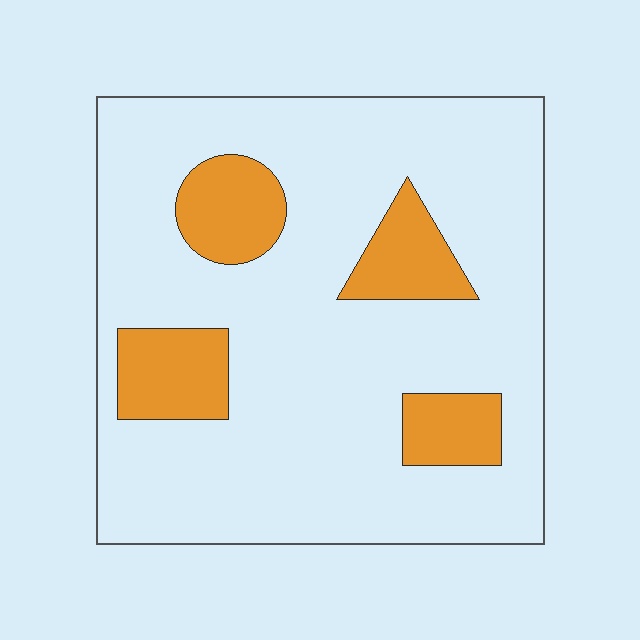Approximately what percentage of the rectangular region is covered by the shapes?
Approximately 20%.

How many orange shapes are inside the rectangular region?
4.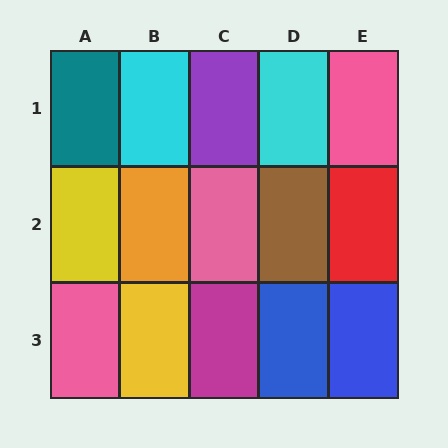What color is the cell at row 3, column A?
Pink.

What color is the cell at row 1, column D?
Cyan.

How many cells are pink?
3 cells are pink.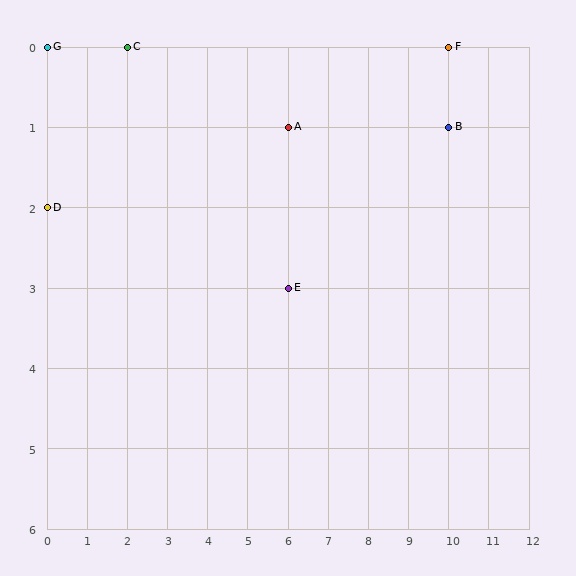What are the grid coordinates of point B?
Point B is at grid coordinates (10, 1).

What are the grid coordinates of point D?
Point D is at grid coordinates (0, 2).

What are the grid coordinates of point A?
Point A is at grid coordinates (6, 1).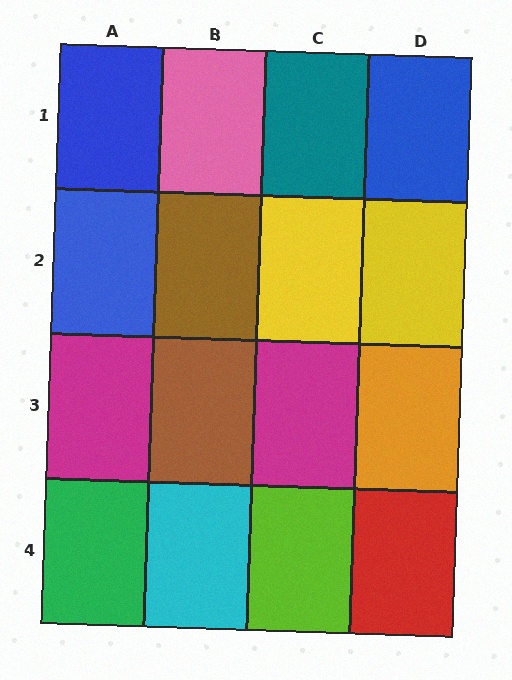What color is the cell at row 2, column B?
Brown.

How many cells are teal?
1 cell is teal.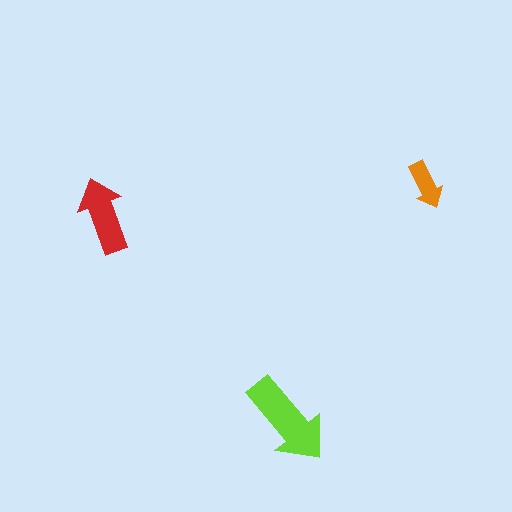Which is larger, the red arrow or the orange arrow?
The red one.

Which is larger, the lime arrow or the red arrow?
The lime one.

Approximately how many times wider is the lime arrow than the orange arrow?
About 2 times wider.